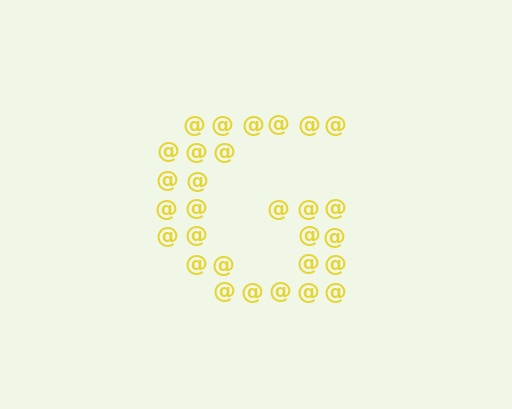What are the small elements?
The small elements are at signs.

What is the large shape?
The large shape is the letter G.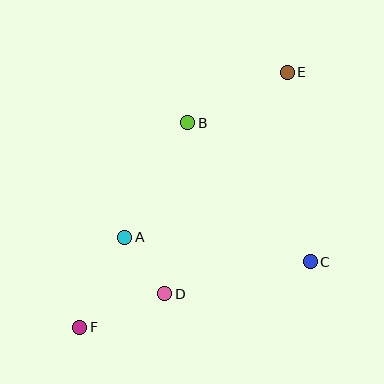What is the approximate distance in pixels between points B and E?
The distance between B and E is approximately 111 pixels.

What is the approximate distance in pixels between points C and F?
The distance between C and F is approximately 240 pixels.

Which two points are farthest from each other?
Points E and F are farthest from each other.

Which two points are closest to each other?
Points A and D are closest to each other.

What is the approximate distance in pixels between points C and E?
The distance between C and E is approximately 191 pixels.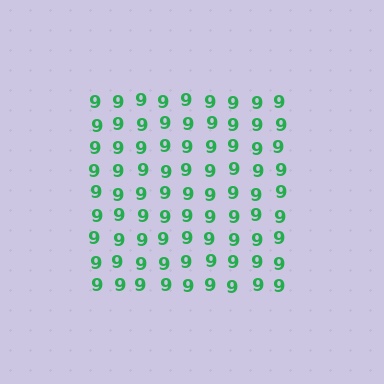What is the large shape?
The large shape is a square.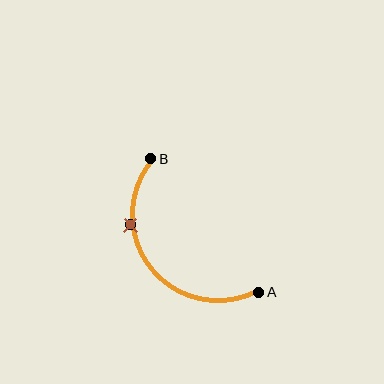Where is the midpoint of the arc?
The arc midpoint is the point on the curve farthest from the straight line joining A and B. It sits below and to the left of that line.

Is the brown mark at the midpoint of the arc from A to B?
No. The brown mark lies on the arc but is closer to endpoint B. The arc midpoint would be at the point on the curve equidistant along the arc from both A and B.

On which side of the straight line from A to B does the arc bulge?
The arc bulges below and to the left of the straight line connecting A and B.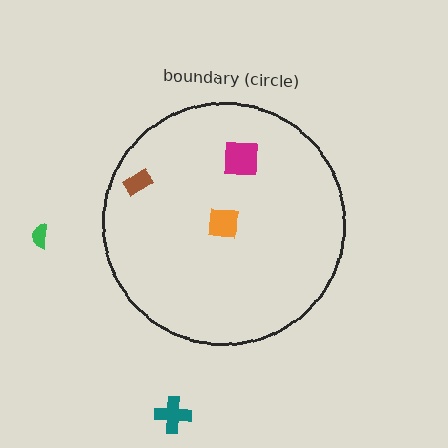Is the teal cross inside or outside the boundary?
Outside.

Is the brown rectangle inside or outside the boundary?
Inside.